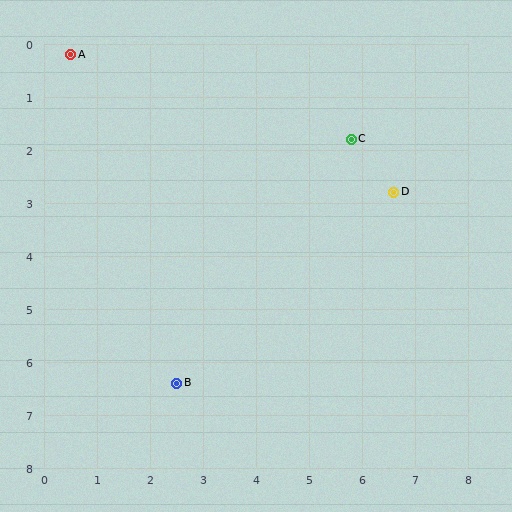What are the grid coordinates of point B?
Point B is at approximately (2.5, 6.4).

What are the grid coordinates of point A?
Point A is at approximately (0.5, 0.2).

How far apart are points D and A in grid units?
Points D and A are about 6.6 grid units apart.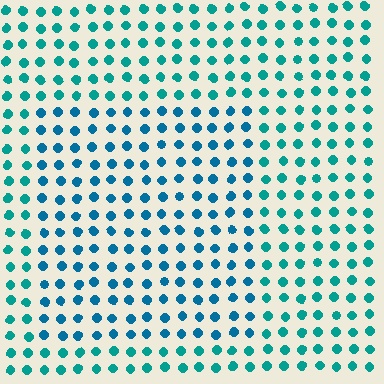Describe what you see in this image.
The image is filled with small teal elements in a uniform arrangement. A rectangle-shaped region is visible where the elements are tinted to a slightly different hue, forming a subtle color boundary.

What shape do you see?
I see a rectangle.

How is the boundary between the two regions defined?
The boundary is defined purely by a slight shift in hue (about 23 degrees). Spacing, size, and orientation are identical on both sides.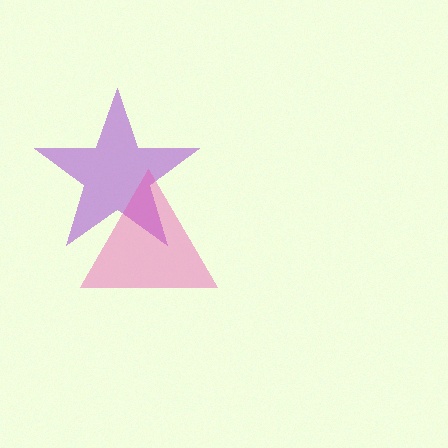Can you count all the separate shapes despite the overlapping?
Yes, there are 2 separate shapes.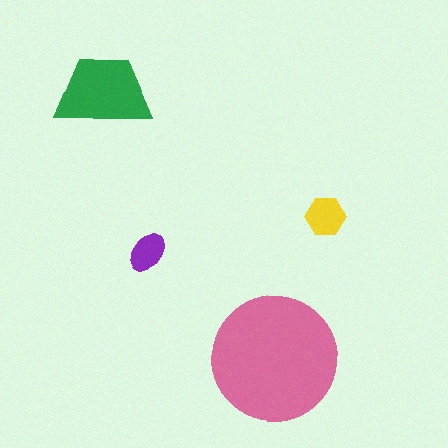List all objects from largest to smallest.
The pink circle, the green trapezoid, the yellow hexagon, the purple ellipse.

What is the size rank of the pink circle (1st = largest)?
1st.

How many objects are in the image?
There are 4 objects in the image.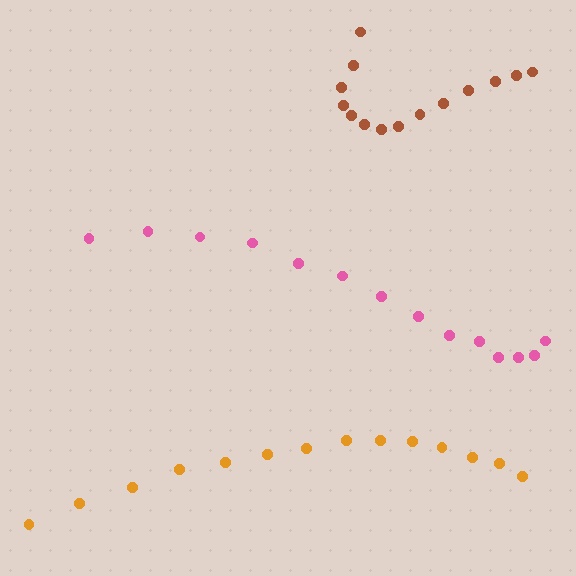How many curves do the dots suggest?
There are 3 distinct paths.